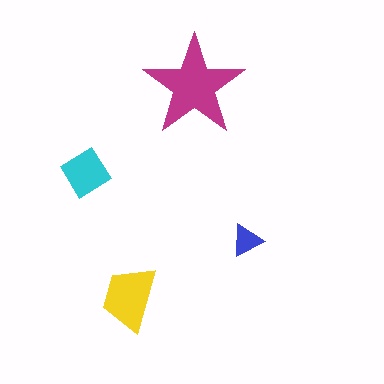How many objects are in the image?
There are 4 objects in the image.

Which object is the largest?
The magenta star.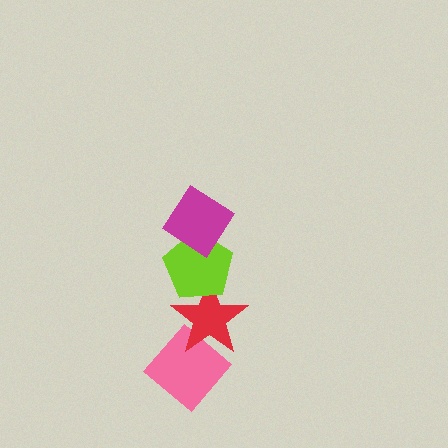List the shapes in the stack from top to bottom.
From top to bottom: the magenta diamond, the lime pentagon, the red star, the pink diamond.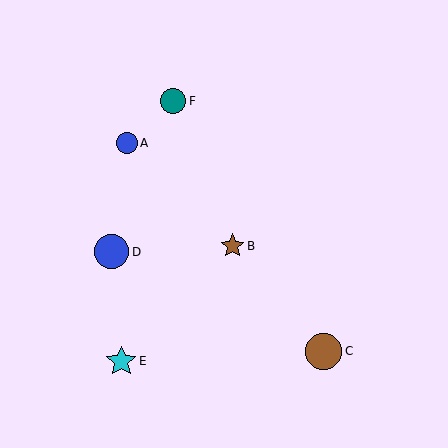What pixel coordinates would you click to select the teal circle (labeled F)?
Click at (173, 101) to select the teal circle F.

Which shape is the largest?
The brown circle (labeled C) is the largest.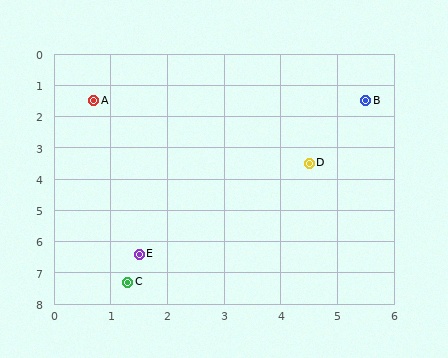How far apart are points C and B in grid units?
Points C and B are about 7.2 grid units apart.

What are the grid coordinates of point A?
Point A is at approximately (0.7, 1.5).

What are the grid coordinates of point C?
Point C is at approximately (1.3, 7.3).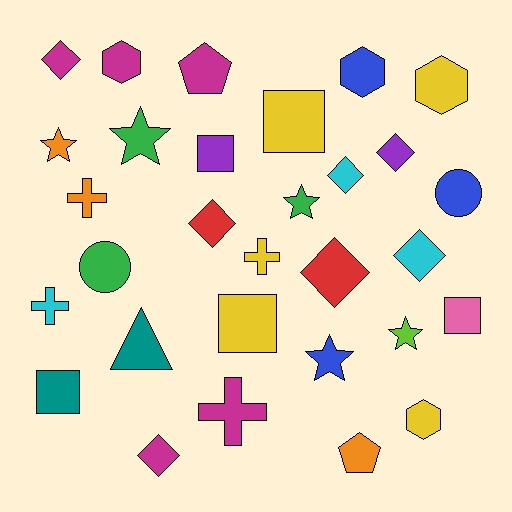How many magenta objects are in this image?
There are 5 magenta objects.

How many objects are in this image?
There are 30 objects.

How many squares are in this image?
There are 5 squares.